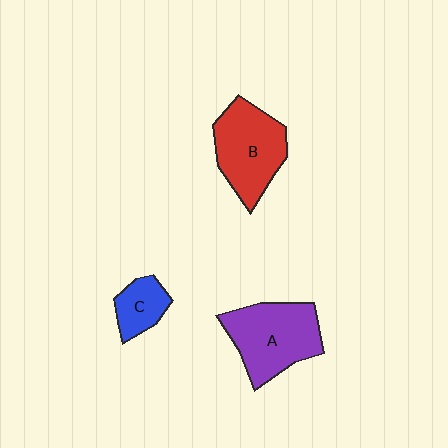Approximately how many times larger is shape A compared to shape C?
Approximately 2.3 times.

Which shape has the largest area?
Shape A (purple).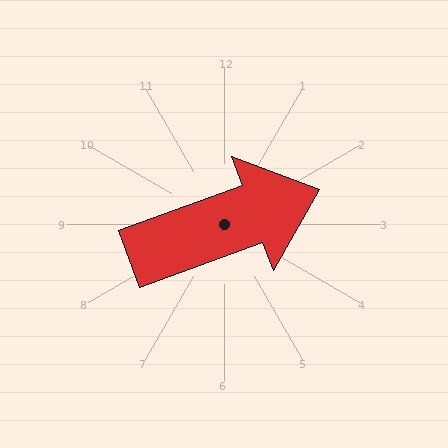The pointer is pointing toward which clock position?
Roughly 2 o'clock.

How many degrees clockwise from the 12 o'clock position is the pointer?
Approximately 70 degrees.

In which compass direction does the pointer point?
East.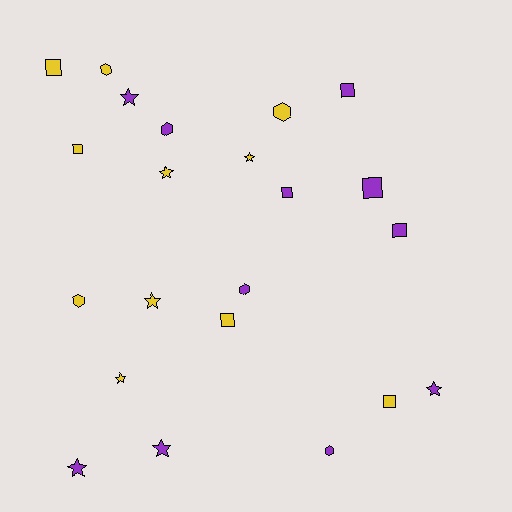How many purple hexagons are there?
There are 3 purple hexagons.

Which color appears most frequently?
Purple, with 11 objects.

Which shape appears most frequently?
Star, with 8 objects.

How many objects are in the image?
There are 22 objects.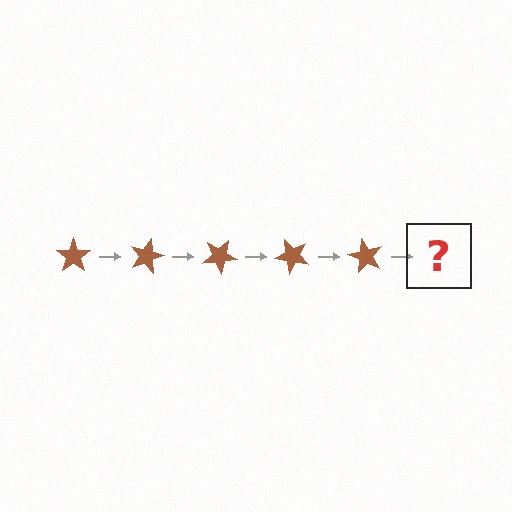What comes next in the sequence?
The next element should be a brown star rotated 75 degrees.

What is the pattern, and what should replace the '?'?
The pattern is that the star rotates 15 degrees each step. The '?' should be a brown star rotated 75 degrees.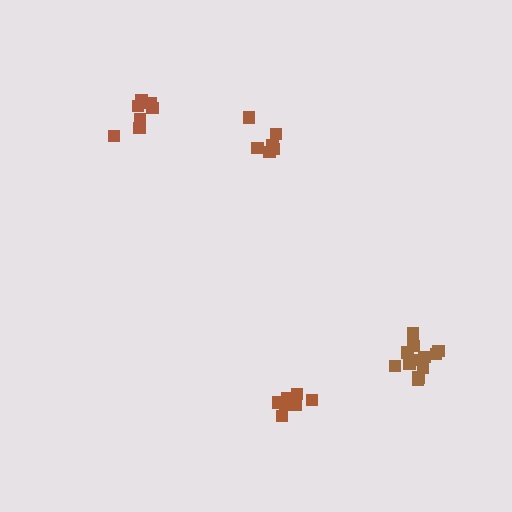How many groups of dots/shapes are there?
There are 4 groups.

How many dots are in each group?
Group 1: 7 dots, Group 2: 7 dots, Group 3: 6 dots, Group 4: 12 dots (32 total).